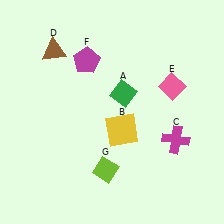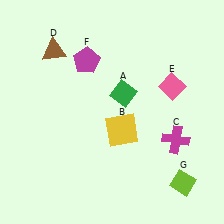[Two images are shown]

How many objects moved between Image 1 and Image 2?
1 object moved between the two images.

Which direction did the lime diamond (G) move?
The lime diamond (G) moved right.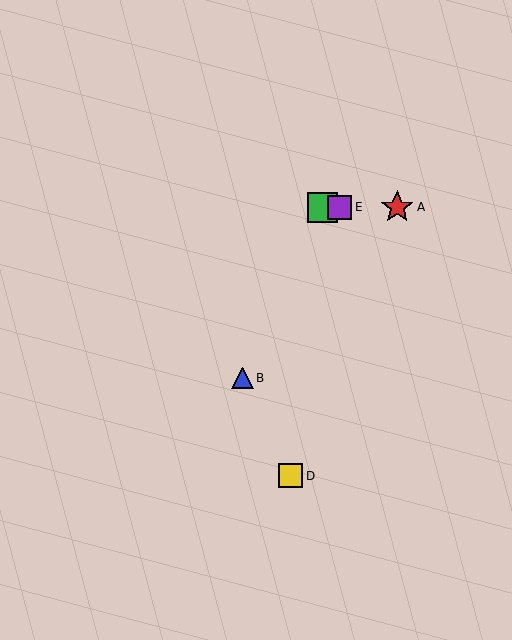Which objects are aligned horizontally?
Objects A, C, E are aligned horizontally.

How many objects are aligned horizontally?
3 objects (A, C, E) are aligned horizontally.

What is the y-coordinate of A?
Object A is at y≈207.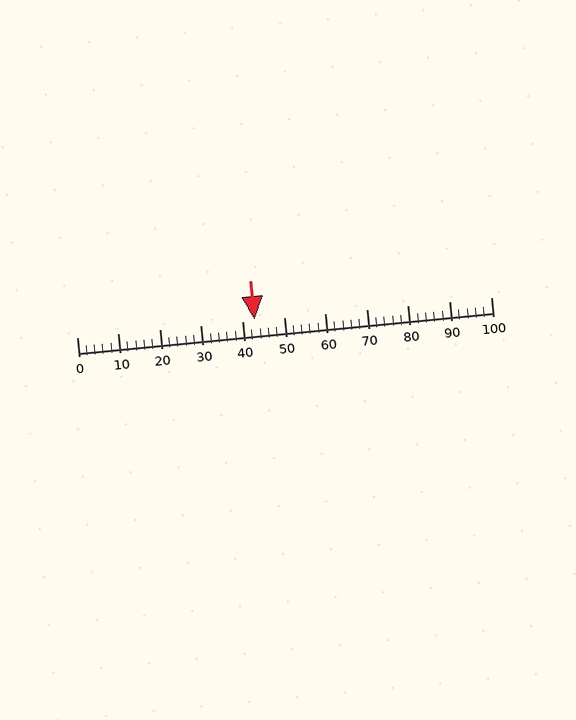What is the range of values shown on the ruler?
The ruler shows values from 0 to 100.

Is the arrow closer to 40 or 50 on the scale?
The arrow is closer to 40.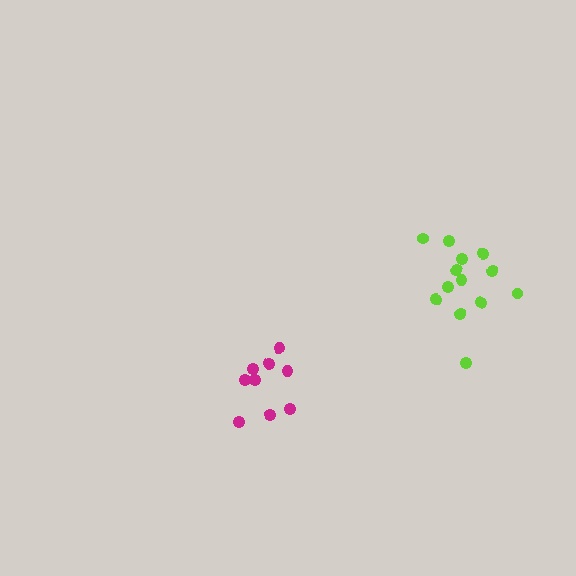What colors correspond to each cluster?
The clusters are colored: magenta, lime.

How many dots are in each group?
Group 1: 9 dots, Group 2: 13 dots (22 total).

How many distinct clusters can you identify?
There are 2 distinct clusters.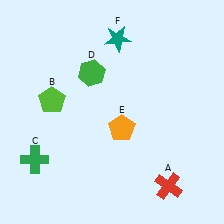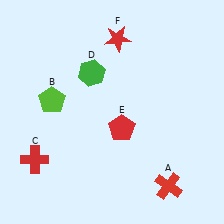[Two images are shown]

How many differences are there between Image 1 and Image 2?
There are 3 differences between the two images.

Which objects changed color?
C changed from green to red. E changed from orange to red. F changed from teal to red.